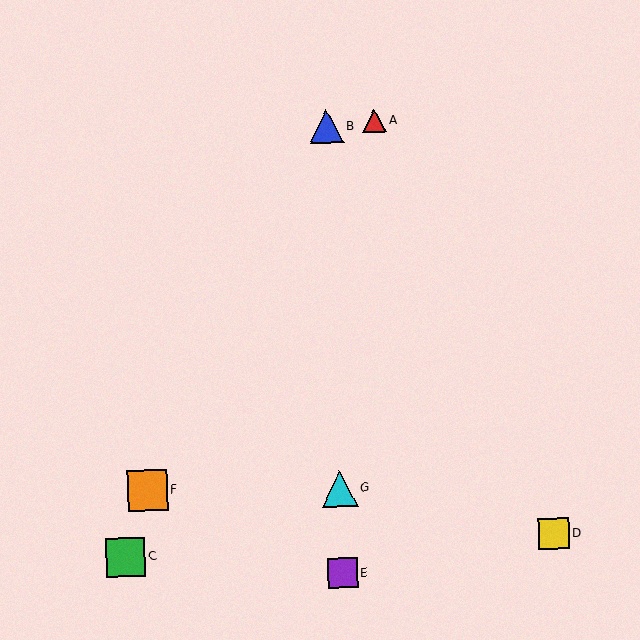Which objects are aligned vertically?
Objects B, E, G are aligned vertically.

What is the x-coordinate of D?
Object D is at x≈554.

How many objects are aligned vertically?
3 objects (B, E, G) are aligned vertically.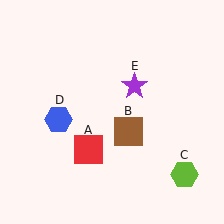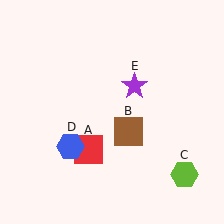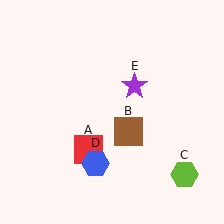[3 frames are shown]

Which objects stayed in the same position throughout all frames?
Red square (object A) and brown square (object B) and lime hexagon (object C) and purple star (object E) remained stationary.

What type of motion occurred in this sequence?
The blue hexagon (object D) rotated counterclockwise around the center of the scene.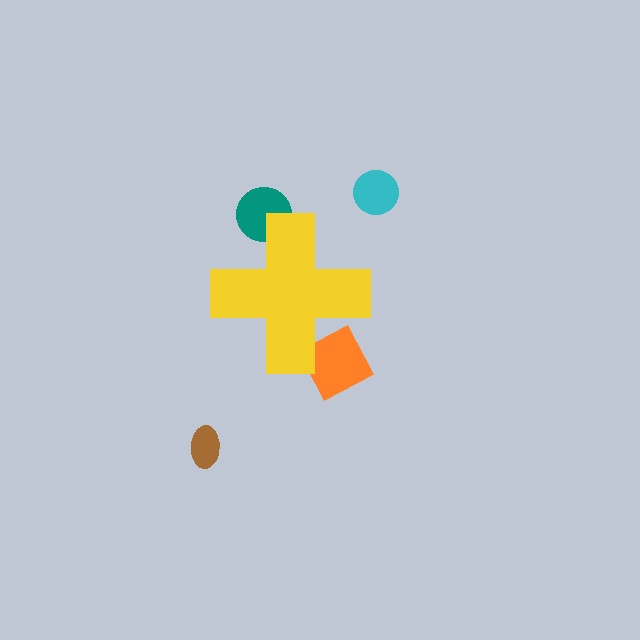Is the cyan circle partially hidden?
No, the cyan circle is fully visible.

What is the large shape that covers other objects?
A yellow cross.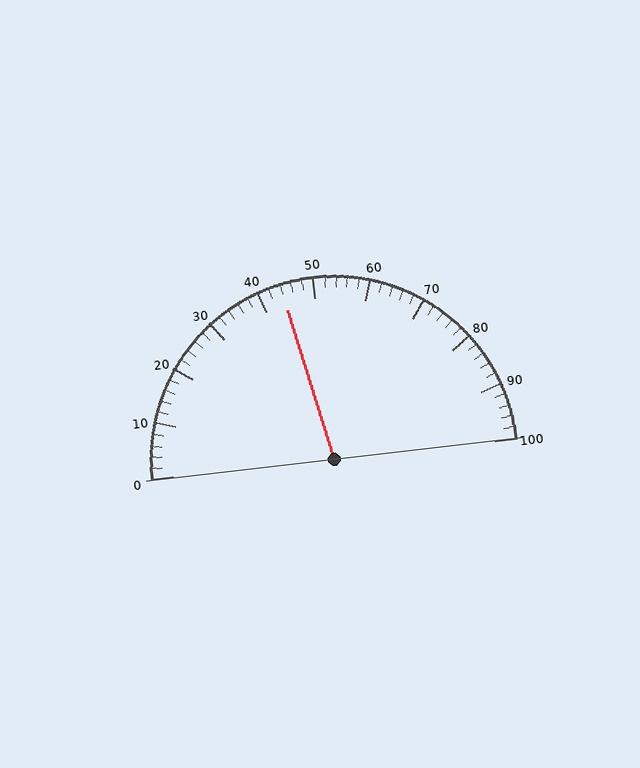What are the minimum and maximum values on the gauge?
The gauge ranges from 0 to 100.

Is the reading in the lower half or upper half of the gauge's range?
The reading is in the lower half of the range (0 to 100).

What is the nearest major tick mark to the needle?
The nearest major tick mark is 40.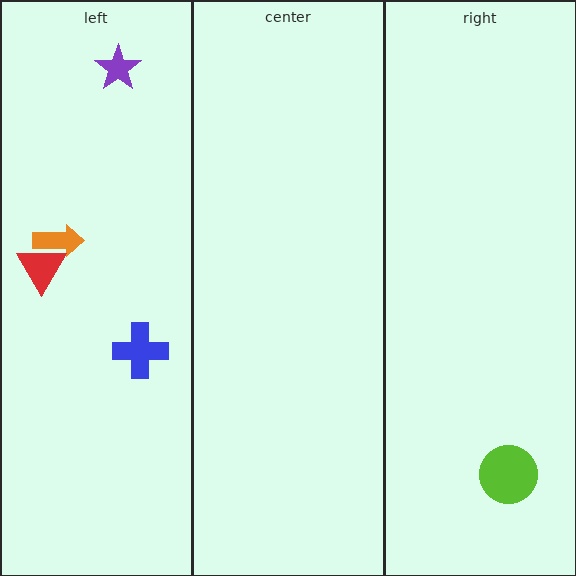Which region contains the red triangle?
The left region.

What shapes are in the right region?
The lime circle.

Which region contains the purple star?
The left region.